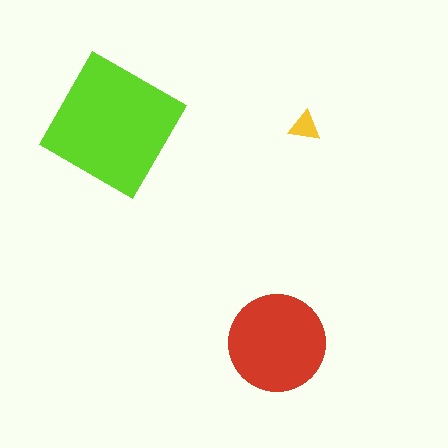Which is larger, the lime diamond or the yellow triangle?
The lime diamond.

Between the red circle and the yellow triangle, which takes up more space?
The red circle.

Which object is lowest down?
The red circle is bottommost.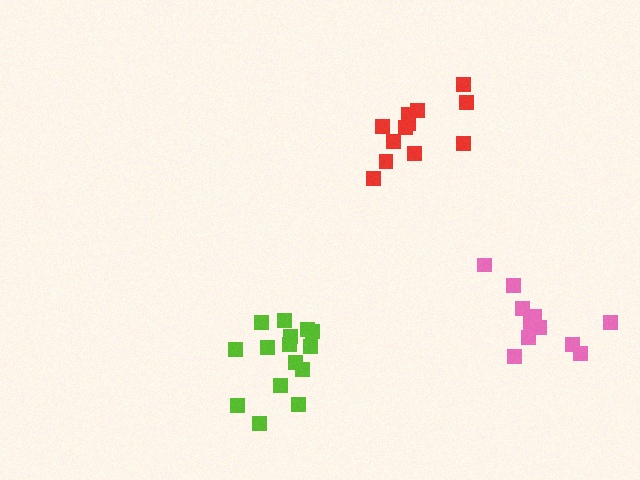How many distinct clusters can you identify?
There are 3 distinct clusters.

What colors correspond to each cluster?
The clusters are colored: pink, red, lime.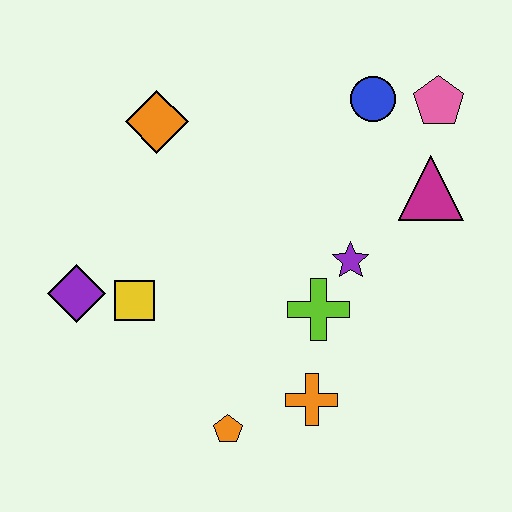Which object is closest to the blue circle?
The pink pentagon is closest to the blue circle.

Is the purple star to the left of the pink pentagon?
Yes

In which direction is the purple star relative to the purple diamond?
The purple star is to the right of the purple diamond.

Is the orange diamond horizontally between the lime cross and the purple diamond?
Yes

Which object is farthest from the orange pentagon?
The pink pentagon is farthest from the orange pentagon.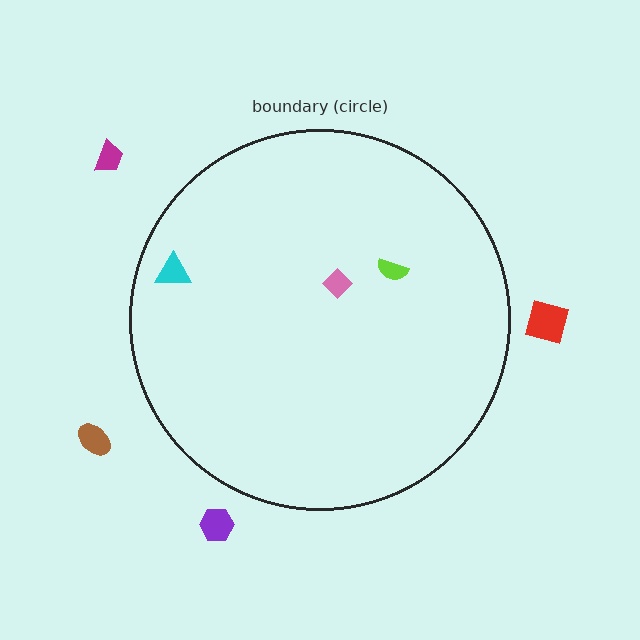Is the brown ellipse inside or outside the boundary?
Outside.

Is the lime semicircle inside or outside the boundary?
Inside.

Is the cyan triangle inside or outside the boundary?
Inside.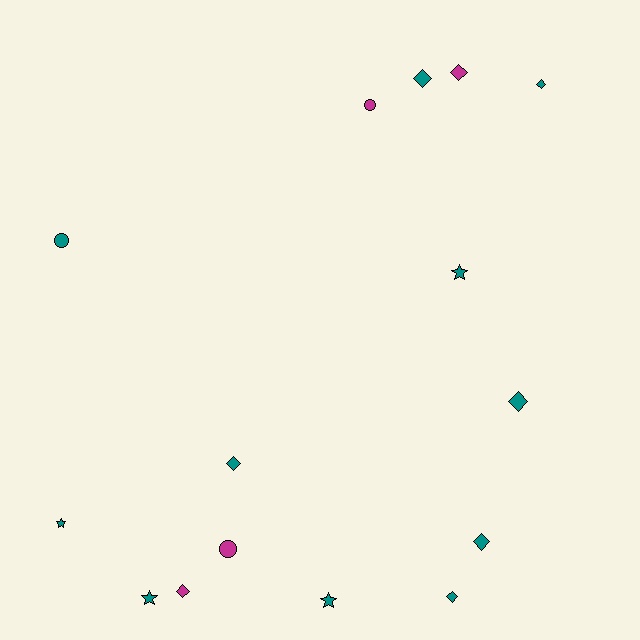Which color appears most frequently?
Teal, with 11 objects.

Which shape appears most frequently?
Diamond, with 8 objects.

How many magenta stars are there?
There are no magenta stars.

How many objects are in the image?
There are 15 objects.